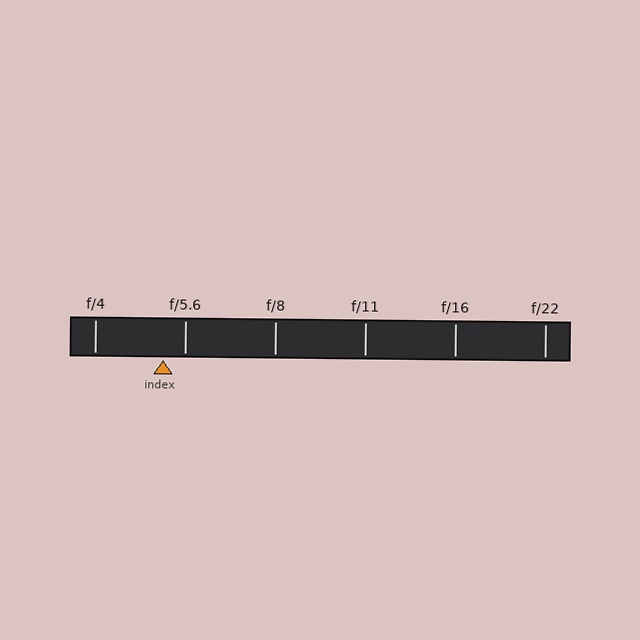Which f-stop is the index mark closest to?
The index mark is closest to f/5.6.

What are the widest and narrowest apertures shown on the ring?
The widest aperture shown is f/4 and the narrowest is f/22.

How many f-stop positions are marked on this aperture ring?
There are 6 f-stop positions marked.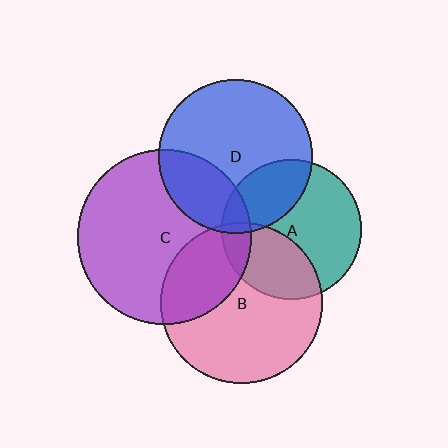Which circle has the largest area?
Circle C (purple).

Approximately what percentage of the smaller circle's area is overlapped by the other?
Approximately 30%.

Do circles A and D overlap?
Yes.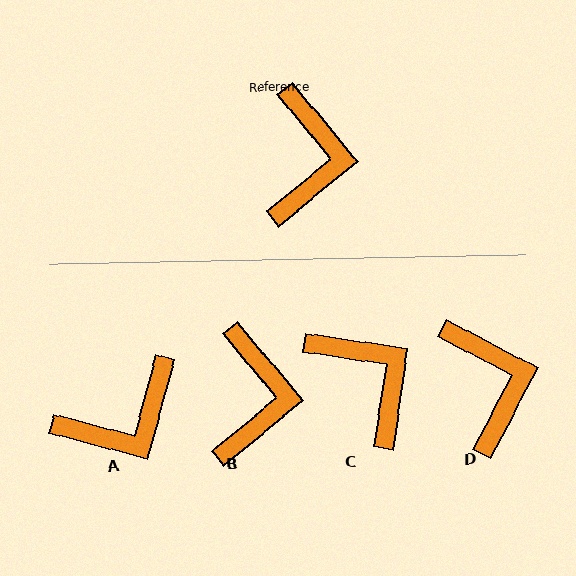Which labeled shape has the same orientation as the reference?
B.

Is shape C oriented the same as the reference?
No, it is off by about 42 degrees.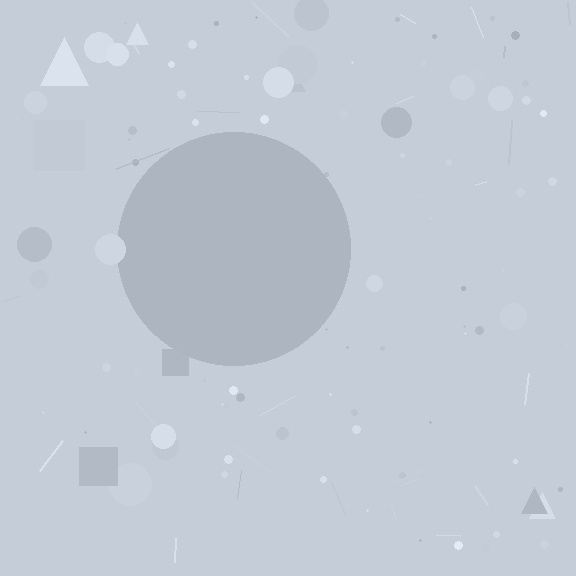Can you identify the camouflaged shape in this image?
The camouflaged shape is a circle.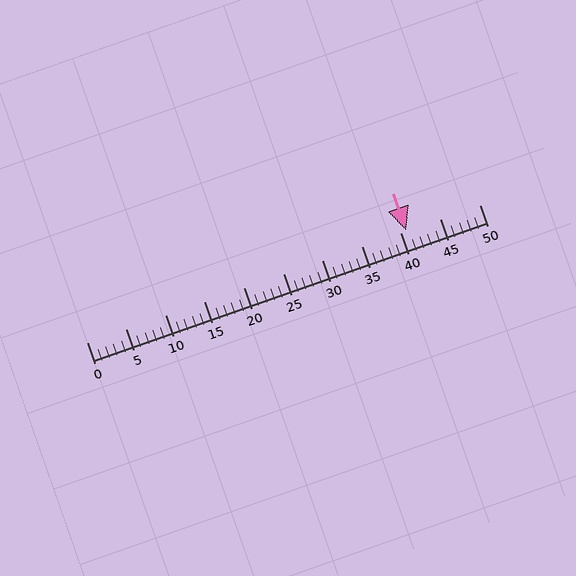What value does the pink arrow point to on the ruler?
The pink arrow points to approximately 41.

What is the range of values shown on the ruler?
The ruler shows values from 0 to 50.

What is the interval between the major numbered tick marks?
The major tick marks are spaced 5 units apart.